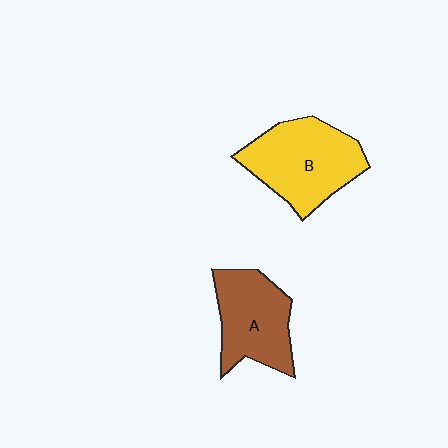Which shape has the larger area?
Shape B (yellow).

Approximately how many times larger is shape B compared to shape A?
Approximately 1.2 times.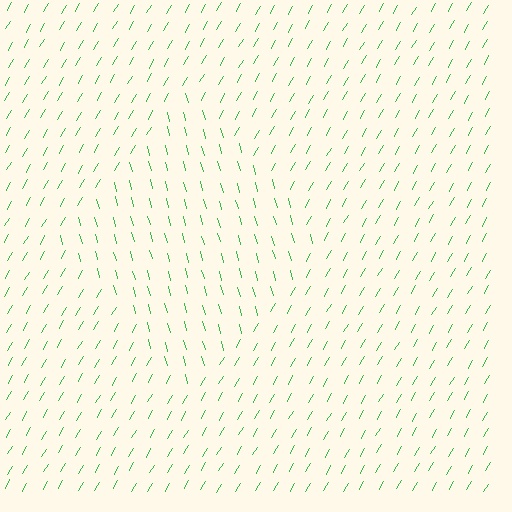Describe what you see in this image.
The image is filled with small green line segments. A diamond region in the image has lines oriented differently from the surrounding lines, creating a visible texture boundary.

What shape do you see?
I see a diamond.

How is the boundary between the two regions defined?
The boundary is defined purely by a change in line orientation (approximately 45 degrees difference). All lines are the same color and thickness.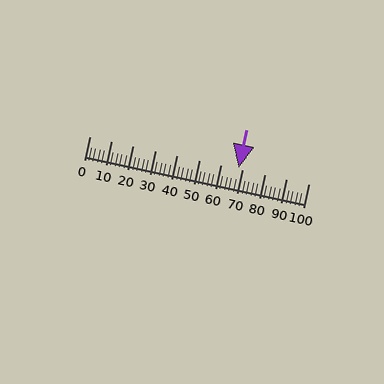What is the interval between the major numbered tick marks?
The major tick marks are spaced 10 units apart.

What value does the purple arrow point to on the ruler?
The purple arrow points to approximately 68.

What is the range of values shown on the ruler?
The ruler shows values from 0 to 100.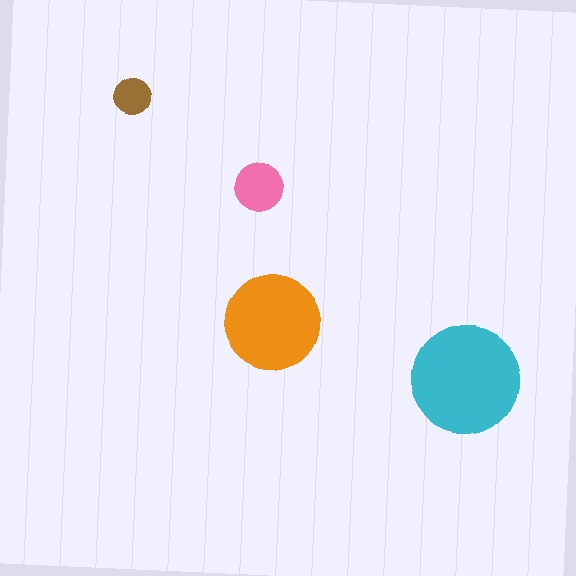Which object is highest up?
The brown circle is topmost.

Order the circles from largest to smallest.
the cyan one, the orange one, the pink one, the brown one.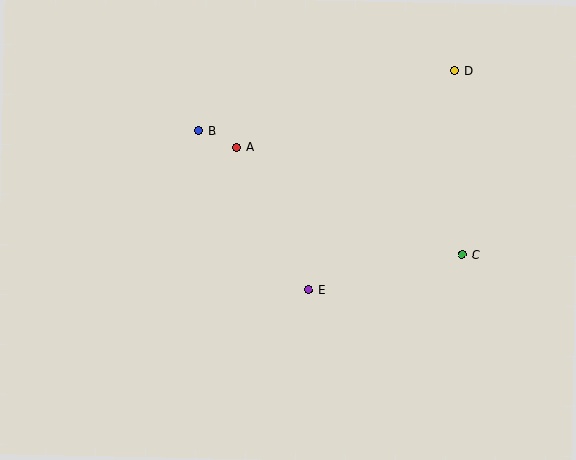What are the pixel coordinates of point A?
Point A is at (236, 147).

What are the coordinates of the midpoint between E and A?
The midpoint between E and A is at (273, 219).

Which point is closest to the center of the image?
Point E at (309, 290) is closest to the center.